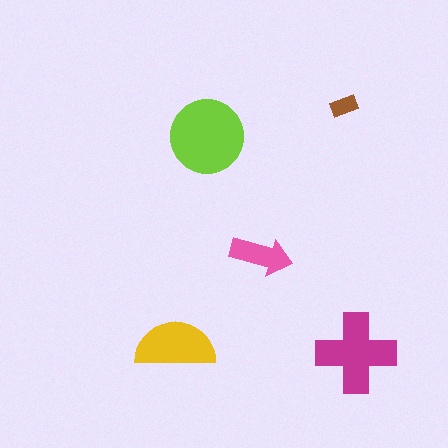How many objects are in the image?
There are 5 objects in the image.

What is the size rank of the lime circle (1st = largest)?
1st.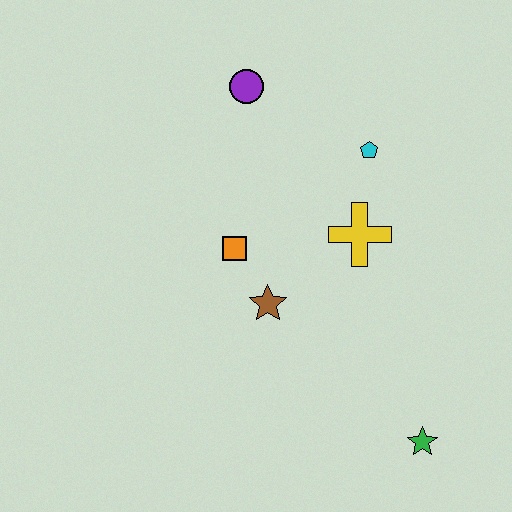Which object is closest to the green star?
The brown star is closest to the green star.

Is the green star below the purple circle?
Yes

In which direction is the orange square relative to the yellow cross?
The orange square is to the left of the yellow cross.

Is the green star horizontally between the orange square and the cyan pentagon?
No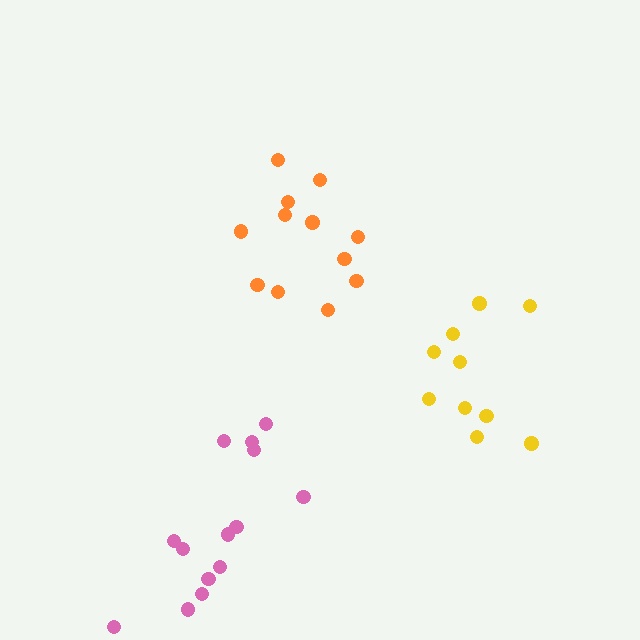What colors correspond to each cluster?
The clusters are colored: orange, yellow, pink.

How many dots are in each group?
Group 1: 12 dots, Group 2: 10 dots, Group 3: 14 dots (36 total).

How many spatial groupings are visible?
There are 3 spatial groupings.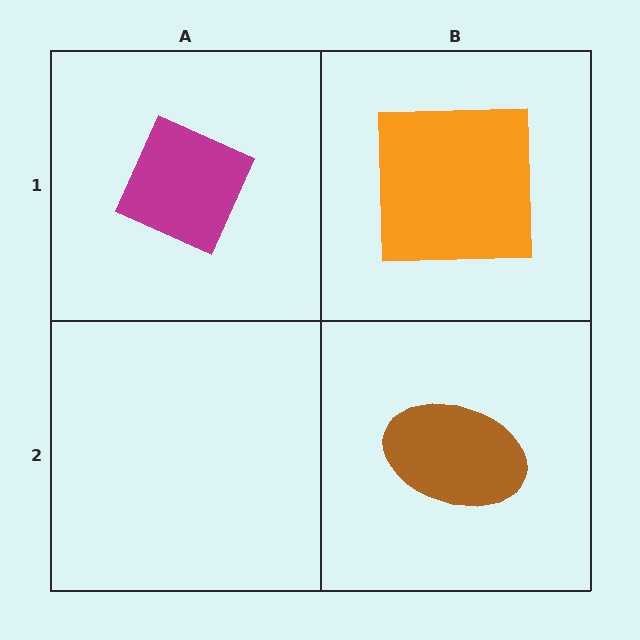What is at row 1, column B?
An orange square.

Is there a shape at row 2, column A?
No, that cell is empty.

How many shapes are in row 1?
2 shapes.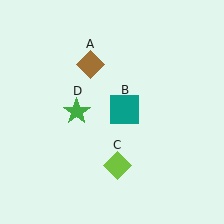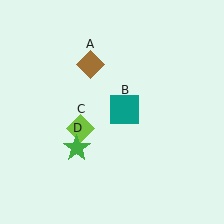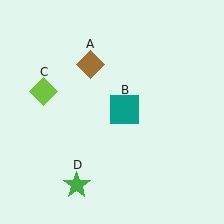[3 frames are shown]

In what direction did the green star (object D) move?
The green star (object D) moved down.